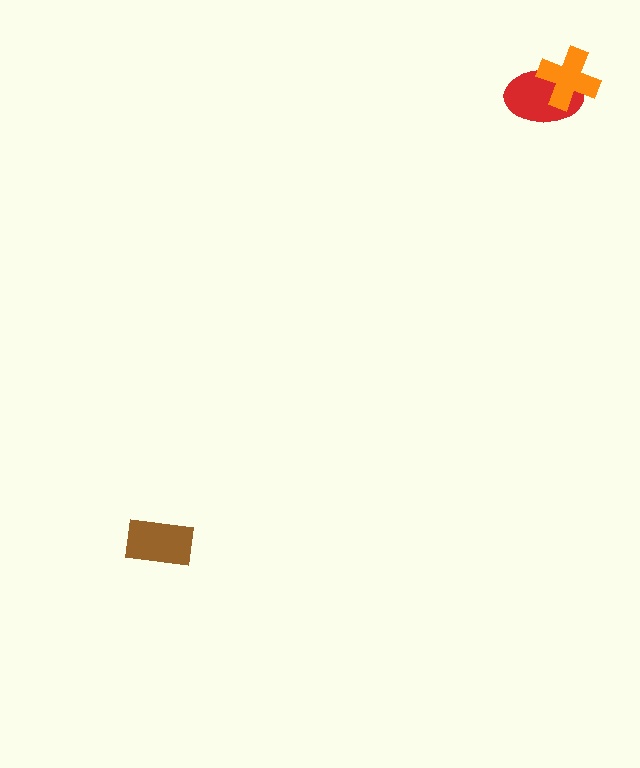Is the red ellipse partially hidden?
Yes, it is partially covered by another shape.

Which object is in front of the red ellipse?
The orange cross is in front of the red ellipse.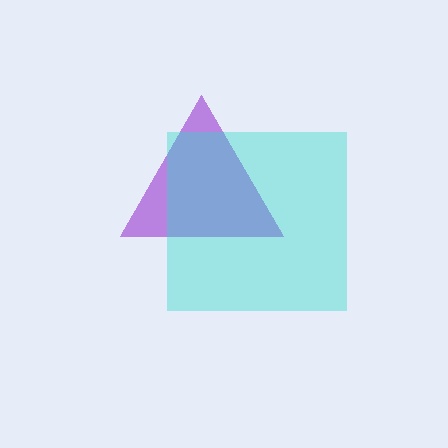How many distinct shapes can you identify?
There are 2 distinct shapes: a purple triangle, a cyan square.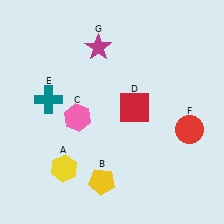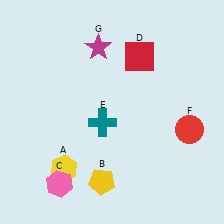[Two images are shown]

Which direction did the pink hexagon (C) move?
The pink hexagon (C) moved down.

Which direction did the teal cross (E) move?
The teal cross (E) moved right.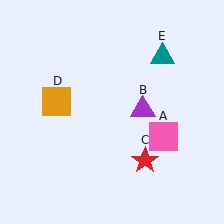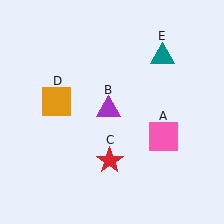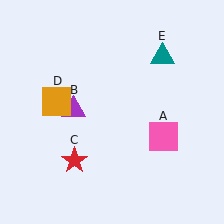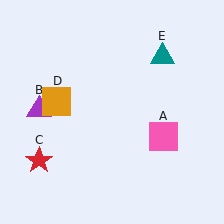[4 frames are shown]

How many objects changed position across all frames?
2 objects changed position: purple triangle (object B), red star (object C).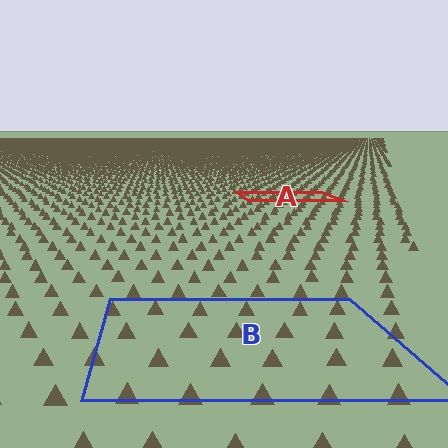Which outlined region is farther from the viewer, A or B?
Region A is farther from the viewer — the texture elements inside it appear smaller and more densely packed.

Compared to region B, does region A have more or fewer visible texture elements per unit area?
Region A has more texture elements per unit area — they are packed more densely because it is farther away.